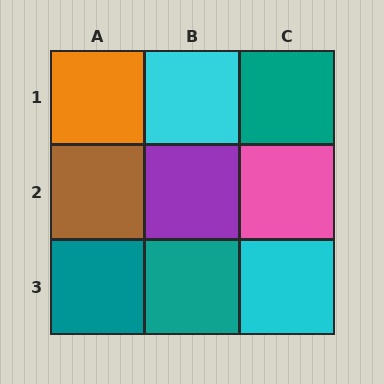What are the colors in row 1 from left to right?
Orange, cyan, teal.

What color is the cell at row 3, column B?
Teal.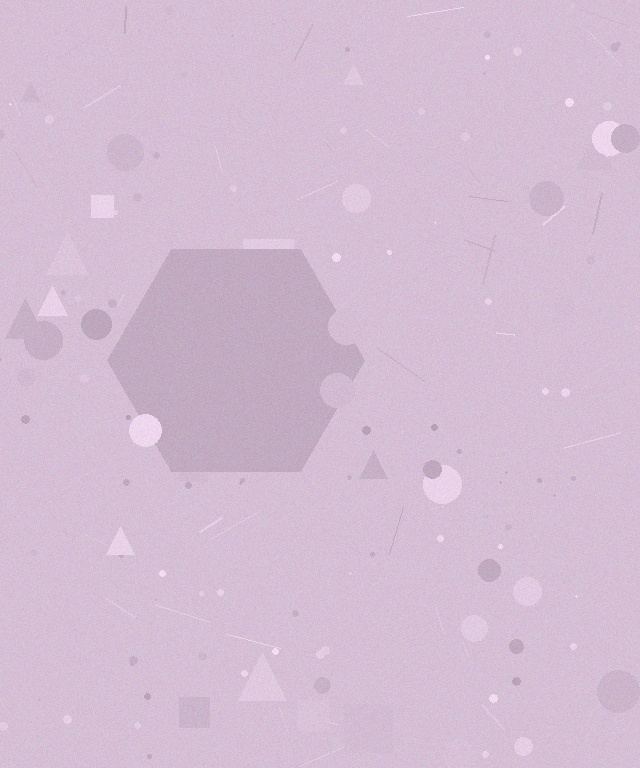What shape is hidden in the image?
A hexagon is hidden in the image.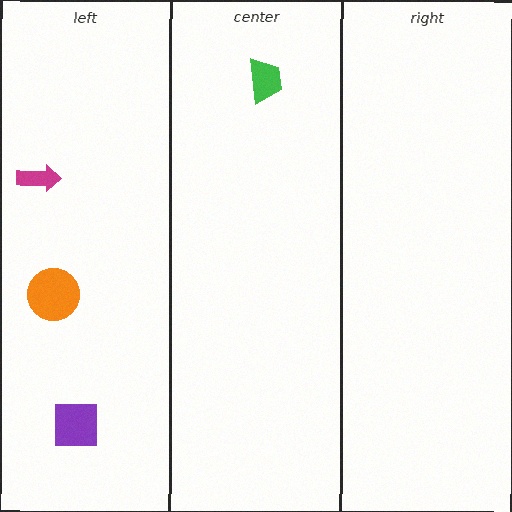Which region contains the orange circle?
The left region.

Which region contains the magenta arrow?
The left region.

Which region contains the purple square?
The left region.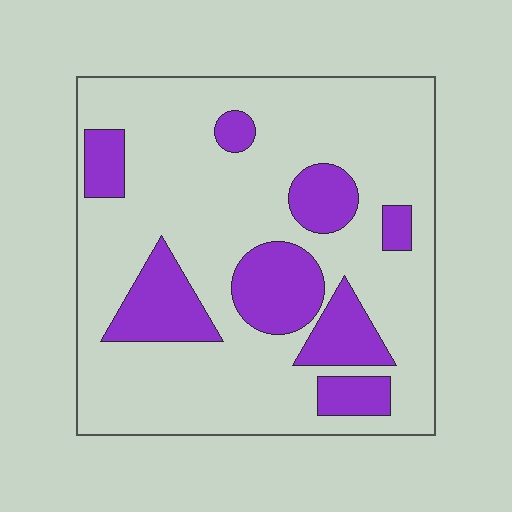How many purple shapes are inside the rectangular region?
8.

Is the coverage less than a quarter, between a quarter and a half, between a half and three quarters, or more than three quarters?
Less than a quarter.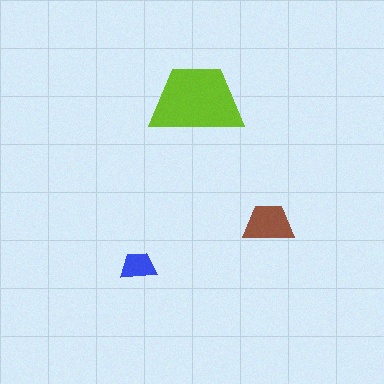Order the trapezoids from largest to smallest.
the lime one, the brown one, the blue one.